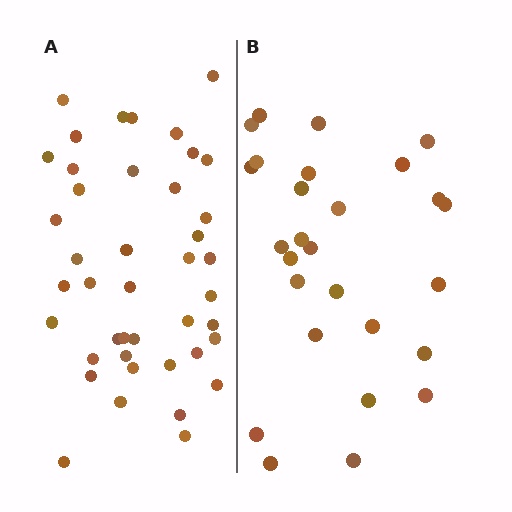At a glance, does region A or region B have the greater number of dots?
Region A (the left region) has more dots.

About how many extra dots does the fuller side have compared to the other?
Region A has approximately 15 more dots than region B.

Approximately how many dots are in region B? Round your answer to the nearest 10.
About 30 dots. (The exact count is 27, which rounds to 30.)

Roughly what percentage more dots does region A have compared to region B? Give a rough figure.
About 55% more.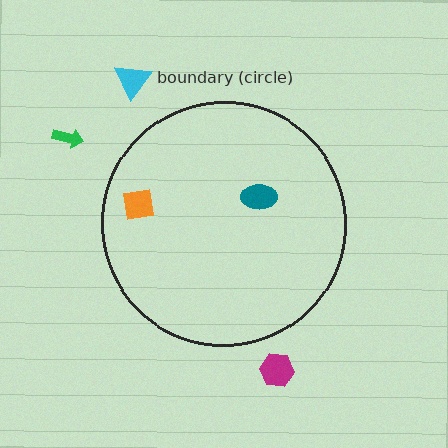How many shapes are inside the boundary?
2 inside, 3 outside.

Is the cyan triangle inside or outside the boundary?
Outside.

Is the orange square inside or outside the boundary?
Inside.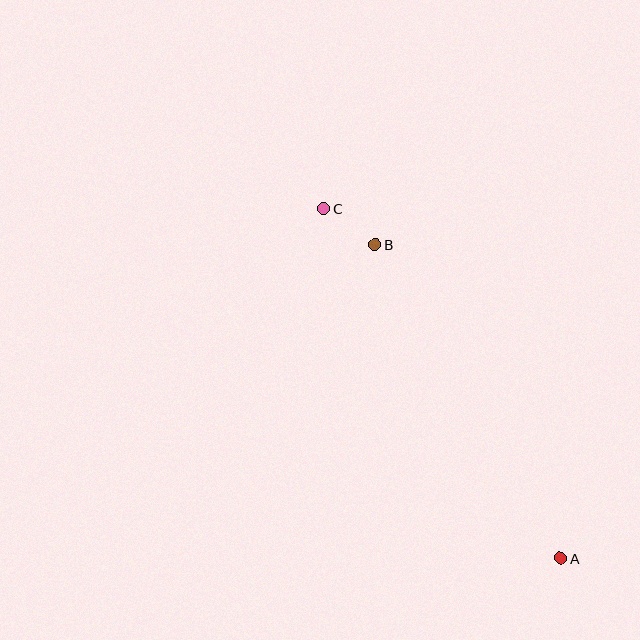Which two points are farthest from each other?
Points A and C are farthest from each other.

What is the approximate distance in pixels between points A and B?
The distance between A and B is approximately 364 pixels.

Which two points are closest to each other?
Points B and C are closest to each other.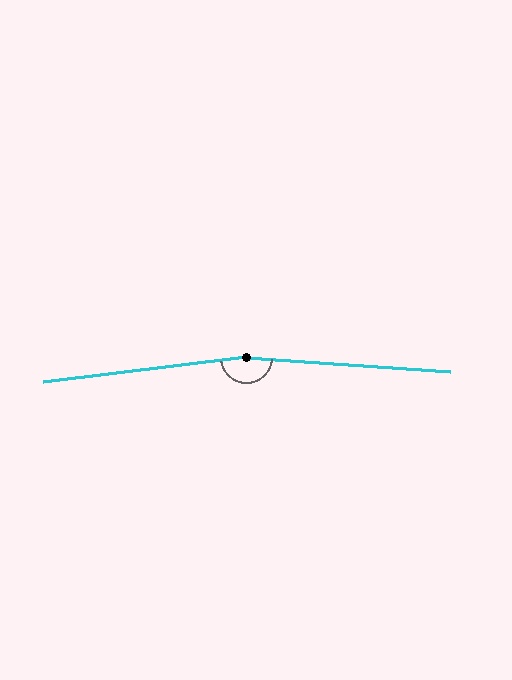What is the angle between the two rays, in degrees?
Approximately 169 degrees.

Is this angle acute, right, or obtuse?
It is obtuse.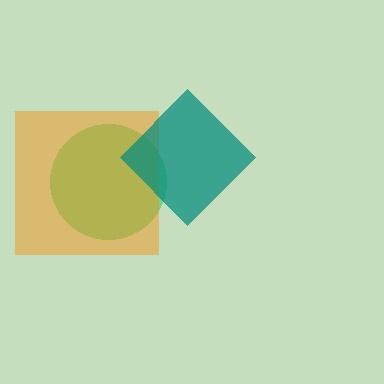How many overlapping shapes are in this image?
There are 3 overlapping shapes in the image.